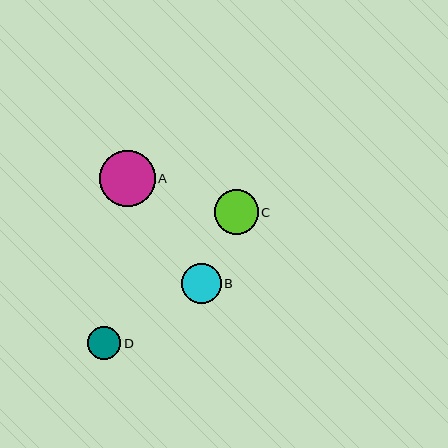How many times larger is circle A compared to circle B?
Circle A is approximately 1.4 times the size of circle B.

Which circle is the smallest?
Circle D is the smallest with a size of approximately 33 pixels.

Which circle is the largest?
Circle A is the largest with a size of approximately 56 pixels.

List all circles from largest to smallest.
From largest to smallest: A, C, B, D.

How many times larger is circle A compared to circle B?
Circle A is approximately 1.4 times the size of circle B.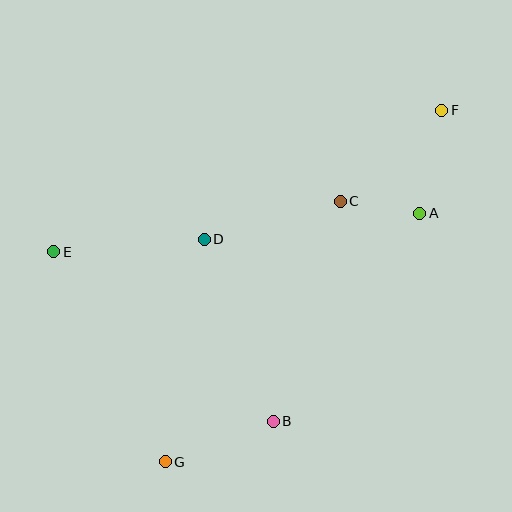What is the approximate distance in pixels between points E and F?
The distance between E and F is approximately 413 pixels.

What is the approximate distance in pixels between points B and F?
The distance between B and F is approximately 354 pixels.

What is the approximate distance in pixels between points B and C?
The distance between B and C is approximately 230 pixels.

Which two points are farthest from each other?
Points F and G are farthest from each other.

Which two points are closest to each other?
Points A and C are closest to each other.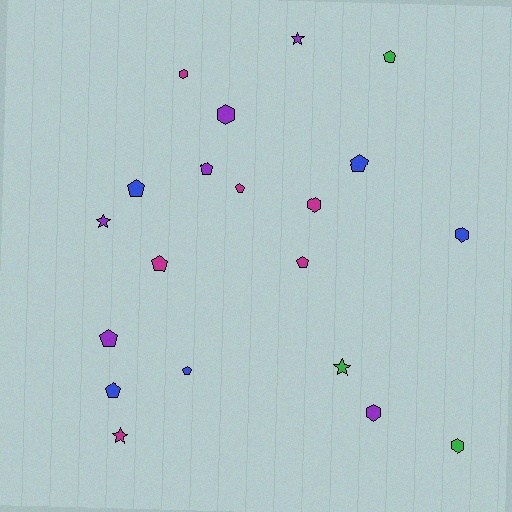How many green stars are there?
There is 1 green star.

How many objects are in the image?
There are 20 objects.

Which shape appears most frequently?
Pentagon, with 10 objects.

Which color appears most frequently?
Magenta, with 6 objects.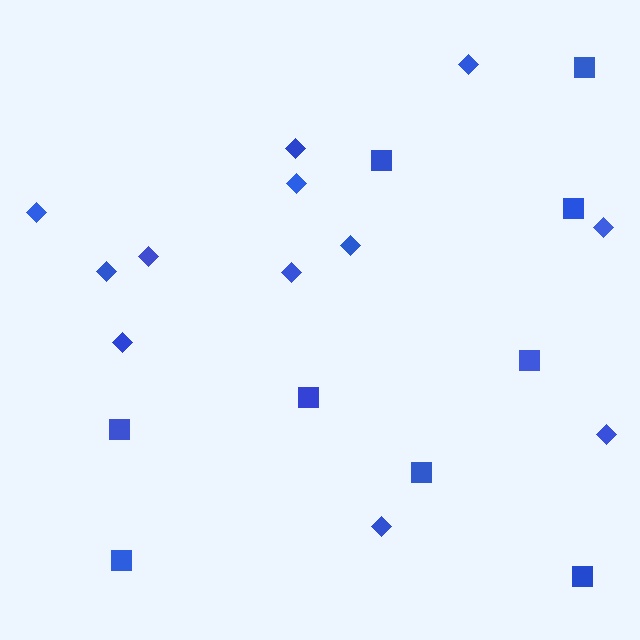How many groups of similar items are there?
There are 2 groups: one group of diamonds (12) and one group of squares (9).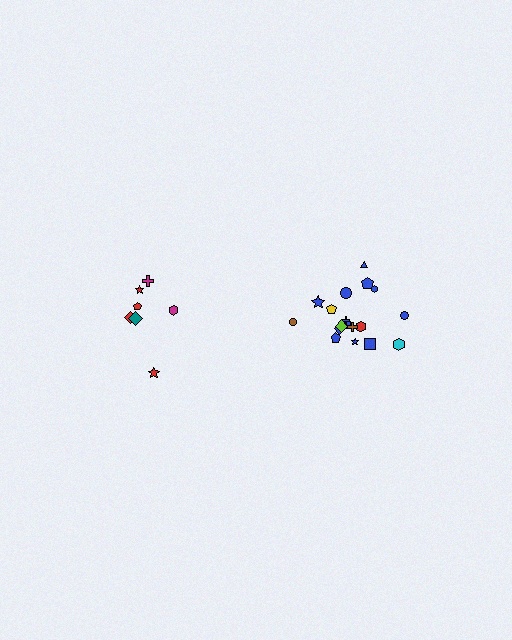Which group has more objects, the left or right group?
The right group.